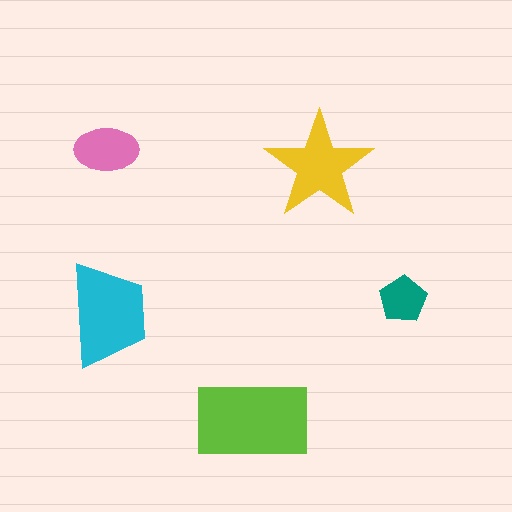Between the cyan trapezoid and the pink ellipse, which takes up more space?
The cyan trapezoid.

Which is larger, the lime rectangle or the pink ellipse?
The lime rectangle.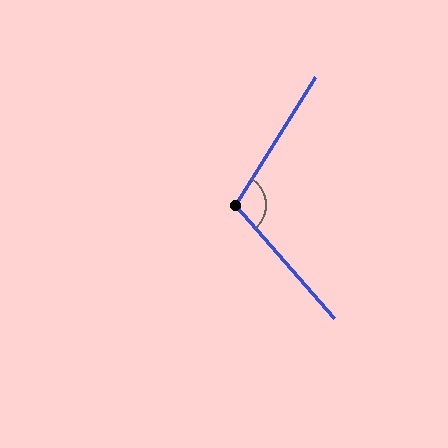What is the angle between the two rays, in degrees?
Approximately 106 degrees.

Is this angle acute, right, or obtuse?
It is obtuse.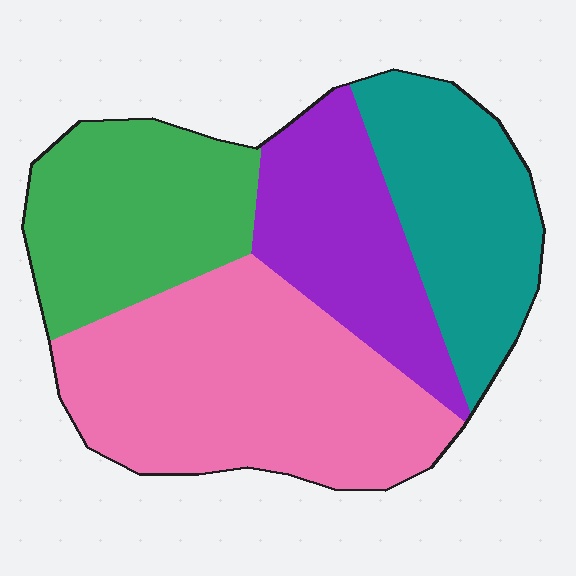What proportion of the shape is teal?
Teal covers 21% of the shape.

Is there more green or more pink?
Pink.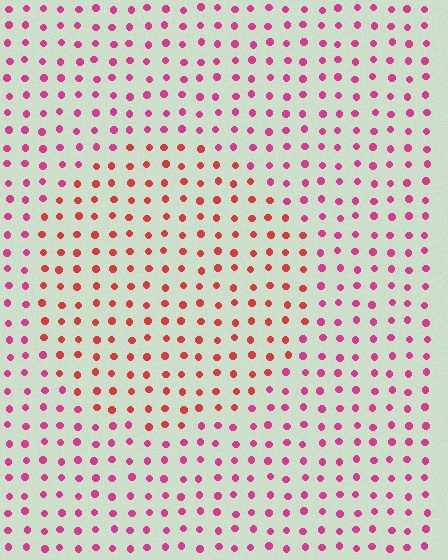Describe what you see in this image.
The image is filled with small magenta elements in a uniform arrangement. A circle-shaped region is visible where the elements are tinted to a slightly different hue, forming a subtle color boundary.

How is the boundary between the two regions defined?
The boundary is defined purely by a slight shift in hue (about 33 degrees). Spacing, size, and orientation are identical on both sides.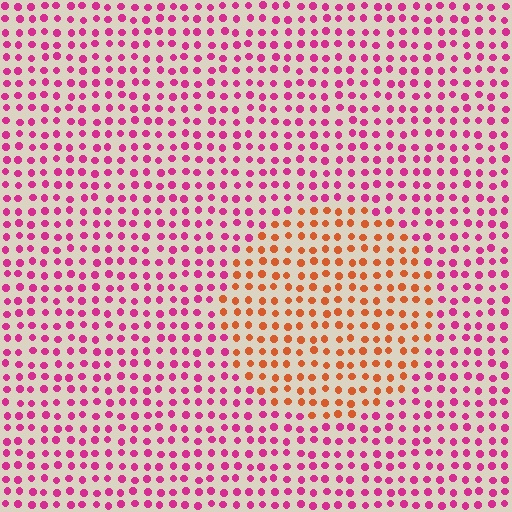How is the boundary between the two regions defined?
The boundary is defined purely by a slight shift in hue (about 52 degrees). Spacing, size, and orientation are identical on both sides.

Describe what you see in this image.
The image is filled with small magenta elements in a uniform arrangement. A circle-shaped region is visible where the elements are tinted to a slightly different hue, forming a subtle color boundary.